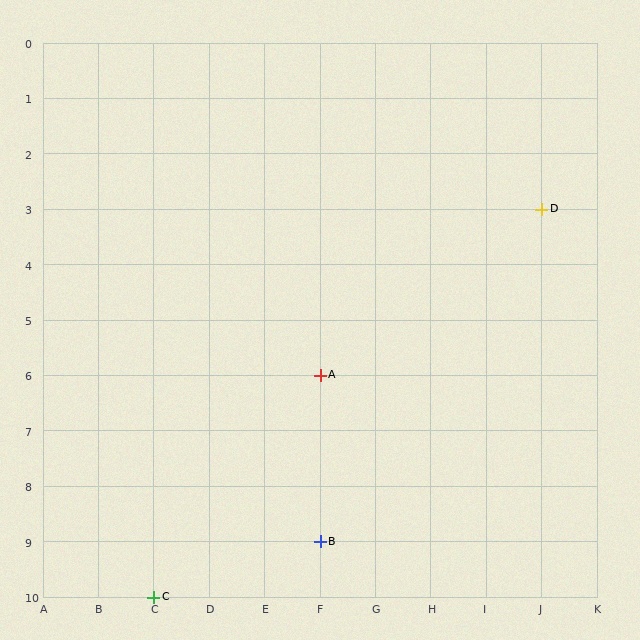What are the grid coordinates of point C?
Point C is at grid coordinates (C, 10).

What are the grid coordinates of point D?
Point D is at grid coordinates (J, 3).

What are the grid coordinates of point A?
Point A is at grid coordinates (F, 6).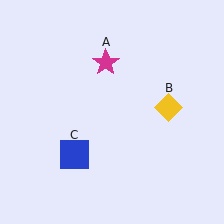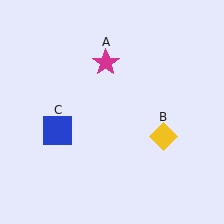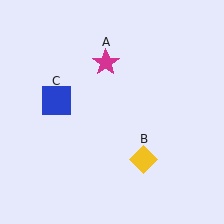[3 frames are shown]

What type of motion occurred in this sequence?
The yellow diamond (object B), blue square (object C) rotated clockwise around the center of the scene.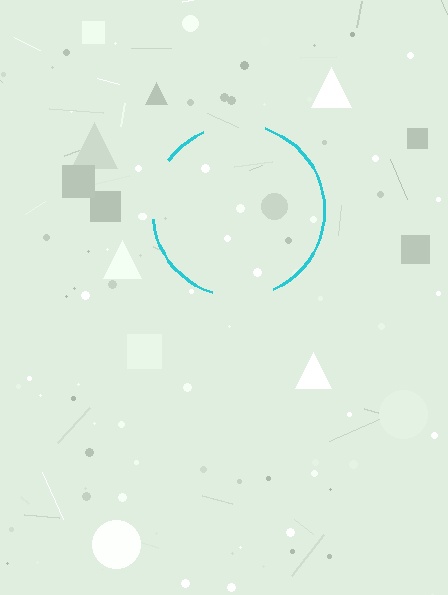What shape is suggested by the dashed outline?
The dashed outline suggests a circle.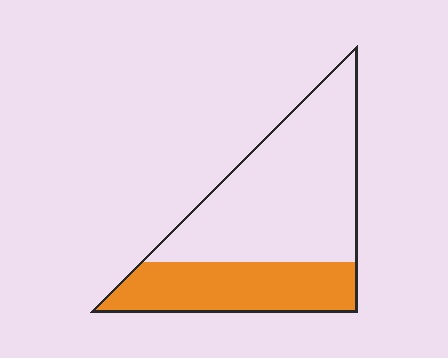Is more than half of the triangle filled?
No.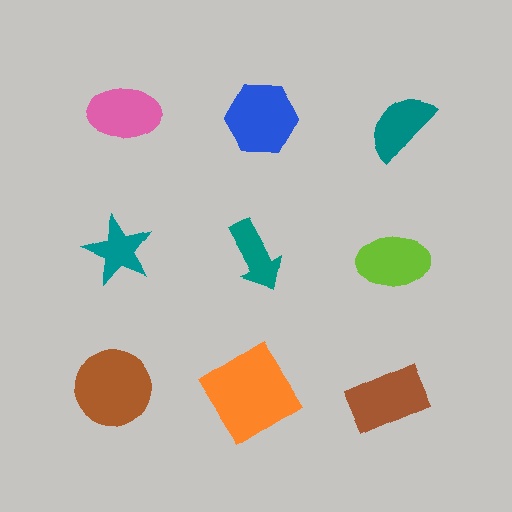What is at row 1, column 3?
A teal semicircle.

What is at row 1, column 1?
A pink ellipse.